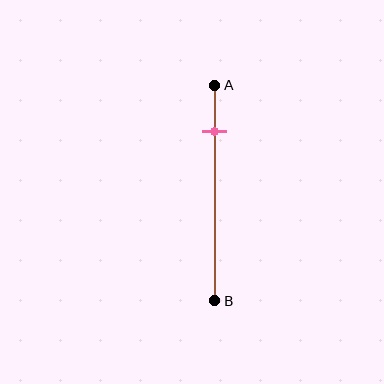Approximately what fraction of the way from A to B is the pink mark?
The pink mark is approximately 20% of the way from A to B.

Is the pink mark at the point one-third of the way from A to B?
No, the mark is at about 20% from A, not at the 33% one-third point.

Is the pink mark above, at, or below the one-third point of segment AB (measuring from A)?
The pink mark is above the one-third point of segment AB.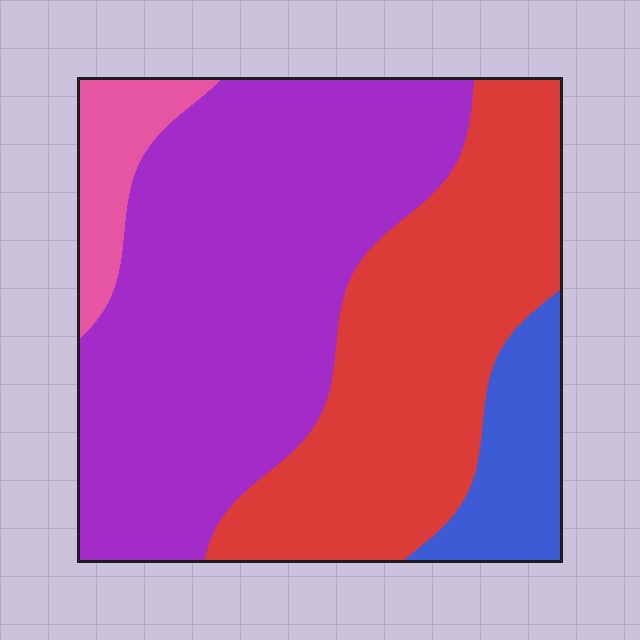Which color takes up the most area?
Purple, at roughly 50%.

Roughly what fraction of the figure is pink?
Pink takes up about one tenth (1/10) of the figure.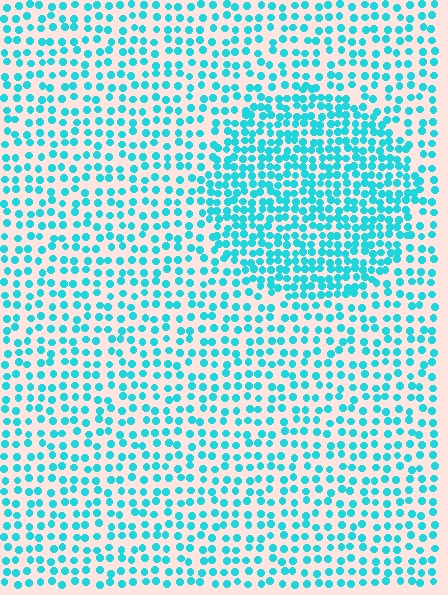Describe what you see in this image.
The image contains small cyan elements arranged at two different densities. A circle-shaped region is visible where the elements are more densely packed than the surrounding area.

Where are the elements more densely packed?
The elements are more densely packed inside the circle boundary.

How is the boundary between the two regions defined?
The boundary is defined by a change in element density (approximately 1.8x ratio). All elements are the same color, size, and shape.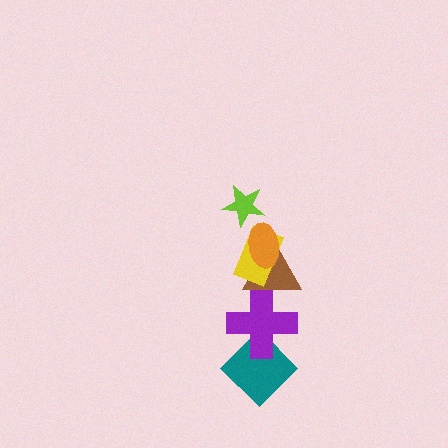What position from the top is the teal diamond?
The teal diamond is 6th from the top.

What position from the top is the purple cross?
The purple cross is 5th from the top.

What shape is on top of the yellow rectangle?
The orange ellipse is on top of the yellow rectangle.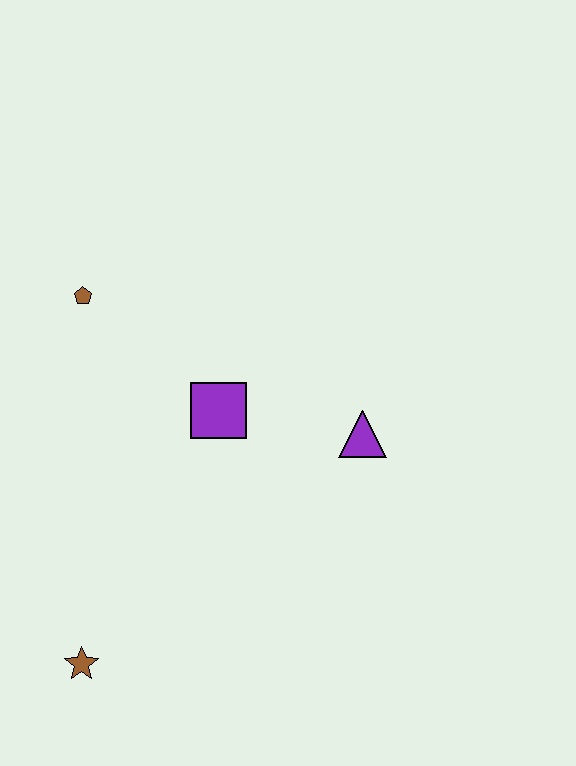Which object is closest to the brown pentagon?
The purple square is closest to the brown pentagon.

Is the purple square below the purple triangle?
No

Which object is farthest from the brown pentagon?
The brown star is farthest from the brown pentagon.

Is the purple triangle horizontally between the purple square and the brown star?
No